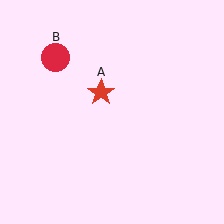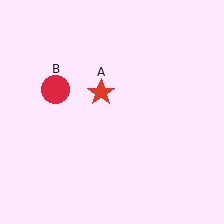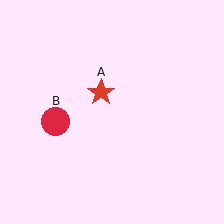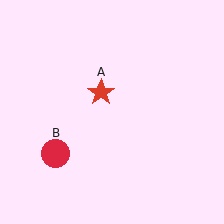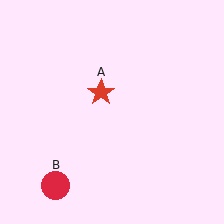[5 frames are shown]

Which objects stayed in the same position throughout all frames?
Red star (object A) remained stationary.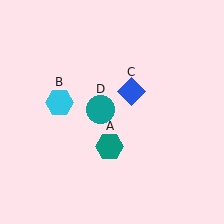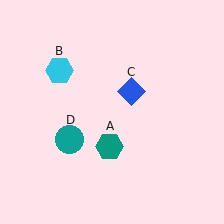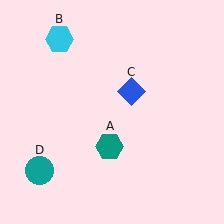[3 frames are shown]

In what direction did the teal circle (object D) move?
The teal circle (object D) moved down and to the left.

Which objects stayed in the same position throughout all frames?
Teal hexagon (object A) and blue diamond (object C) remained stationary.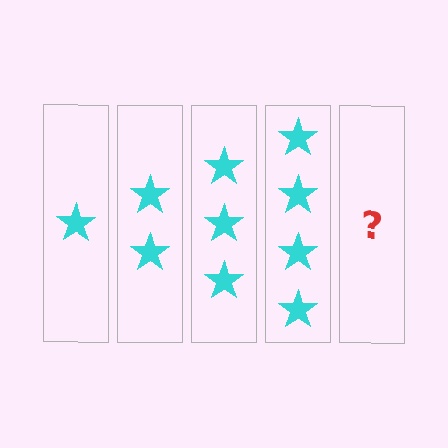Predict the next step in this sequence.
The next step is 5 stars.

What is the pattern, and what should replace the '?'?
The pattern is that each step adds one more star. The '?' should be 5 stars.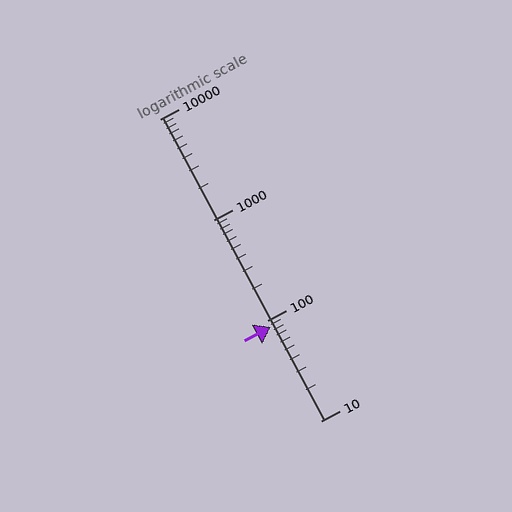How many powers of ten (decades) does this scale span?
The scale spans 3 decades, from 10 to 10000.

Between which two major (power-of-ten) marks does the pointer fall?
The pointer is between 10 and 100.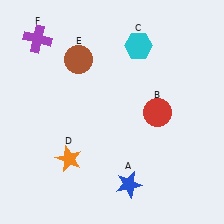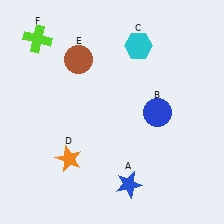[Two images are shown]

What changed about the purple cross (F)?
In Image 1, F is purple. In Image 2, it changed to lime.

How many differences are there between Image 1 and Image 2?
There are 2 differences between the two images.